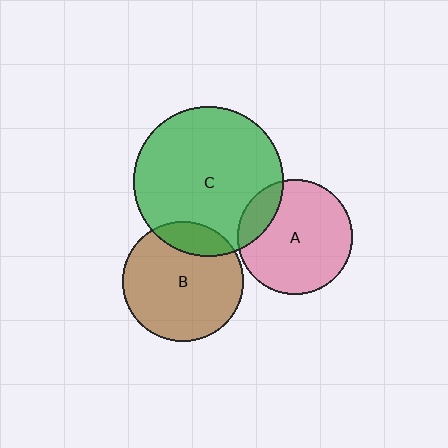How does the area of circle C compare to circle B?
Approximately 1.6 times.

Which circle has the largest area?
Circle C (green).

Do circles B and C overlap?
Yes.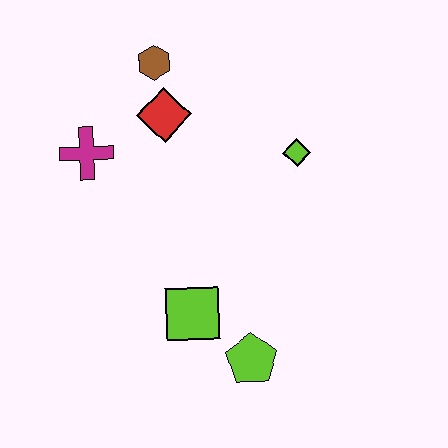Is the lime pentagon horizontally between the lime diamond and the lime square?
Yes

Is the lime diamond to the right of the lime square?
Yes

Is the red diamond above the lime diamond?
Yes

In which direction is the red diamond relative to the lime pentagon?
The red diamond is above the lime pentagon.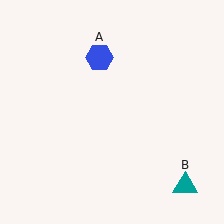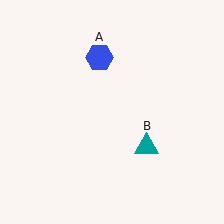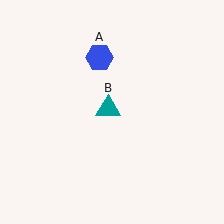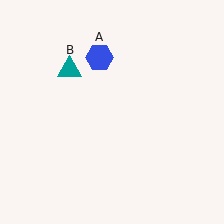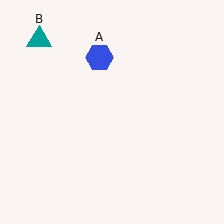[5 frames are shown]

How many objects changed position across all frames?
1 object changed position: teal triangle (object B).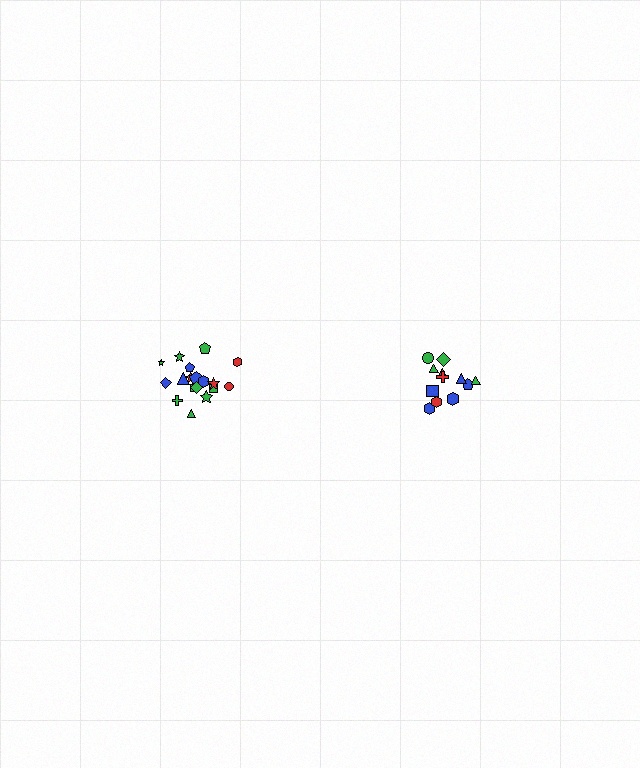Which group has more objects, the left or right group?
The left group.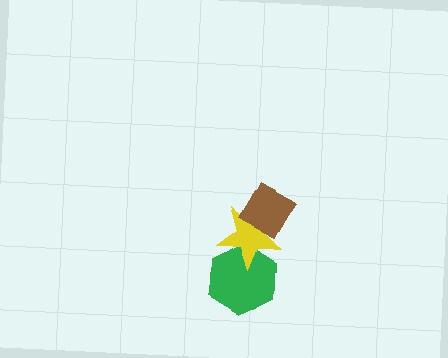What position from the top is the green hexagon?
The green hexagon is 3rd from the top.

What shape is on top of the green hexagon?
The yellow star is on top of the green hexagon.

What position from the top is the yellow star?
The yellow star is 2nd from the top.